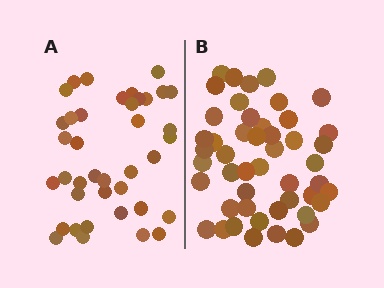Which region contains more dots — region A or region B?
Region B (the right region) has more dots.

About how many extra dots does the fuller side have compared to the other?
Region B has roughly 8 or so more dots than region A.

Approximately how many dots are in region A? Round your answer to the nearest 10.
About 40 dots. (The exact count is 39, which rounds to 40.)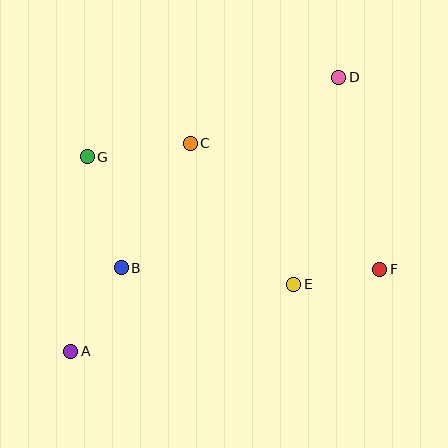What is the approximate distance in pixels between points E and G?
The distance between E and G is approximately 243 pixels.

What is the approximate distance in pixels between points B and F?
The distance between B and F is approximately 259 pixels.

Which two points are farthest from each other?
Points A and D are farthest from each other.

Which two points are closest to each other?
Points E and F are closest to each other.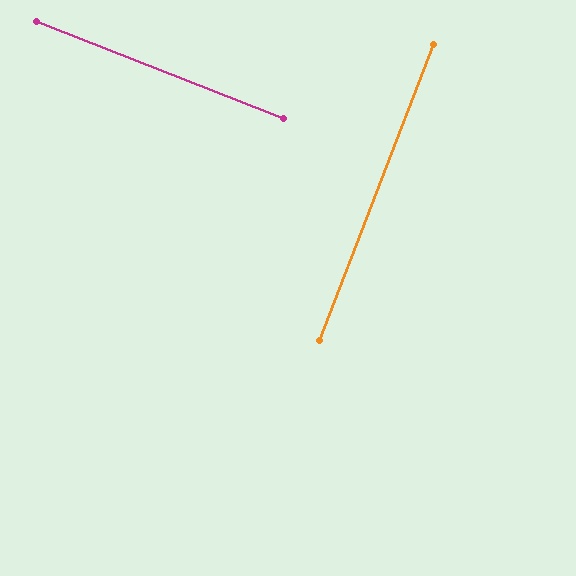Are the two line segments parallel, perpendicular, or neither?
Perpendicular — they meet at approximately 89°.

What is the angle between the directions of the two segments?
Approximately 89 degrees.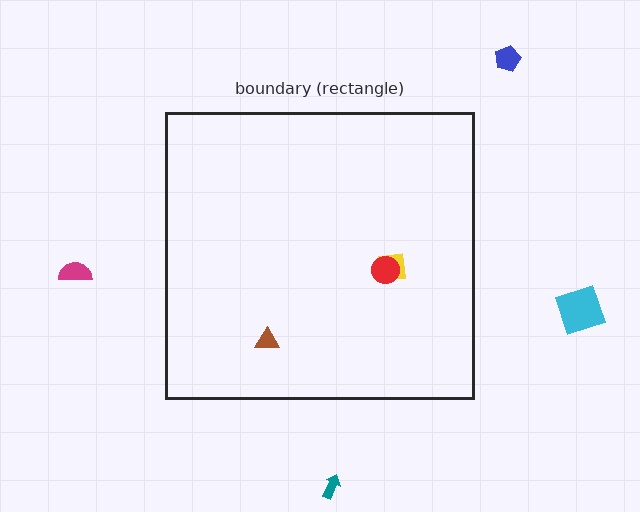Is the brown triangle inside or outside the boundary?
Inside.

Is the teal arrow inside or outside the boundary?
Outside.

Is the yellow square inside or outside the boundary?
Inside.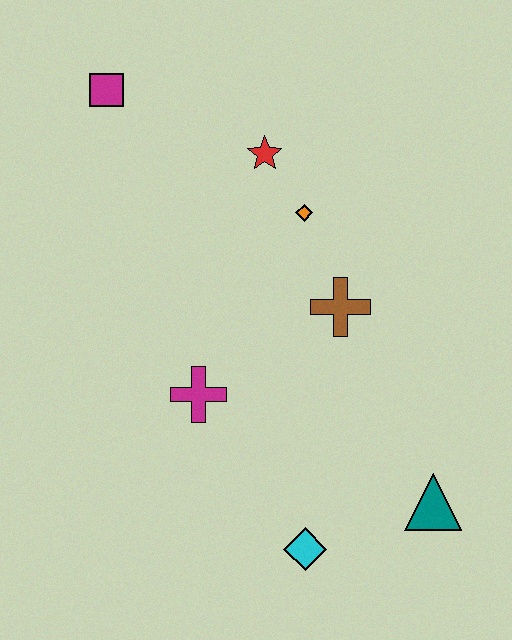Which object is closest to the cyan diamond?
The teal triangle is closest to the cyan diamond.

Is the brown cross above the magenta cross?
Yes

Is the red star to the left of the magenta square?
No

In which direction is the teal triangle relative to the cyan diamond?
The teal triangle is to the right of the cyan diamond.